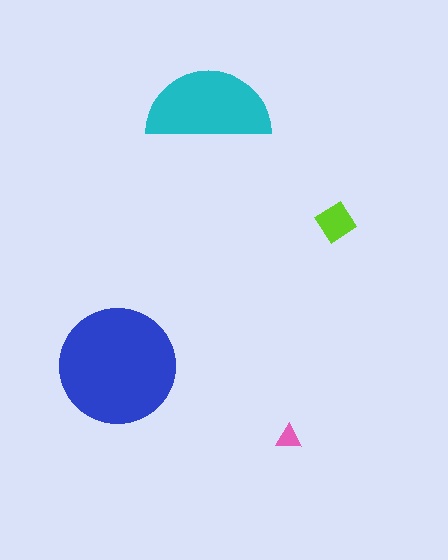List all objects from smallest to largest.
The pink triangle, the lime diamond, the cyan semicircle, the blue circle.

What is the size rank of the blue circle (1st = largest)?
1st.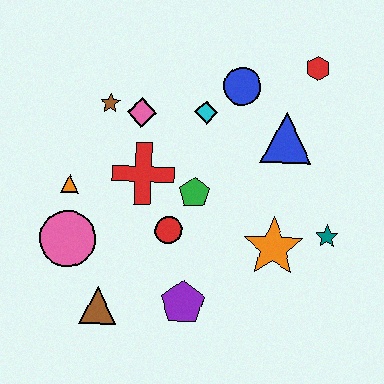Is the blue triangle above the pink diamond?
No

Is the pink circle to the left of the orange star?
Yes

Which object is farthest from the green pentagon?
The red hexagon is farthest from the green pentagon.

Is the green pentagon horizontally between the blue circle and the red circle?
Yes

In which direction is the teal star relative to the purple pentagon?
The teal star is to the right of the purple pentagon.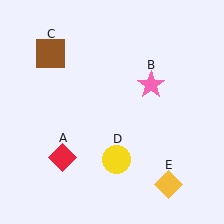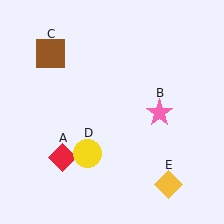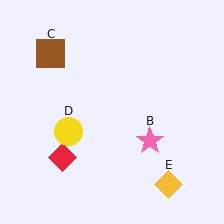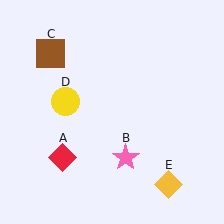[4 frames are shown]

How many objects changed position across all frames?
2 objects changed position: pink star (object B), yellow circle (object D).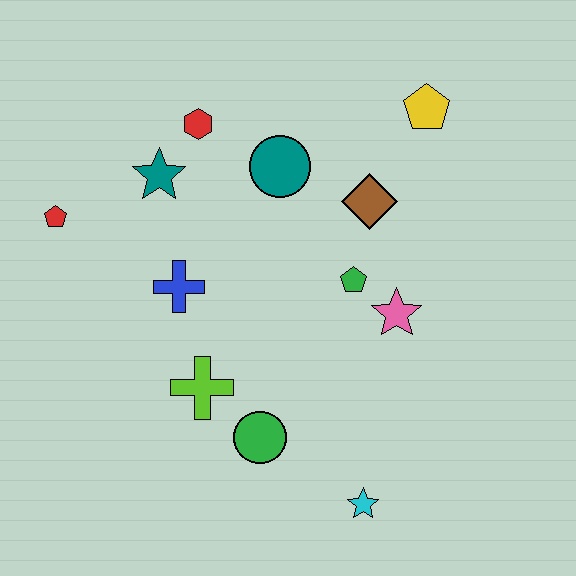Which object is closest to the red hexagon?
The teal star is closest to the red hexagon.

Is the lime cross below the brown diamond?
Yes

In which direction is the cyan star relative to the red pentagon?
The cyan star is to the right of the red pentagon.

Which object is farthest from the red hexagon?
The cyan star is farthest from the red hexagon.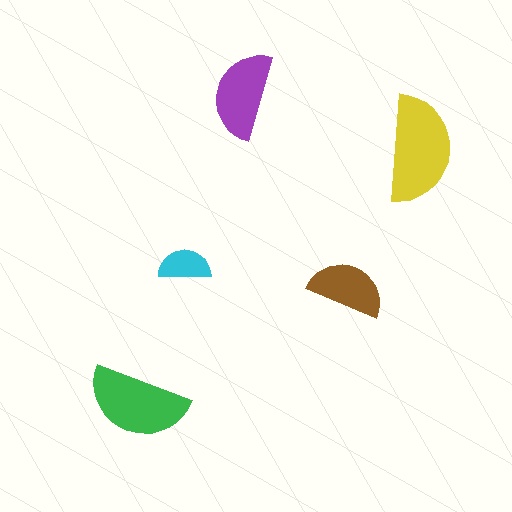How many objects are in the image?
There are 5 objects in the image.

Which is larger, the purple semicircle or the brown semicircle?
The purple one.